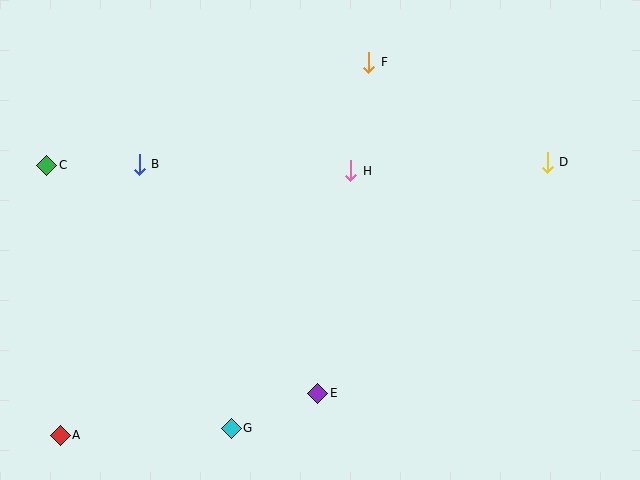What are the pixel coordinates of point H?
Point H is at (351, 171).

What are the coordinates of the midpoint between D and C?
The midpoint between D and C is at (297, 164).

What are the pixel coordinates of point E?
Point E is at (318, 393).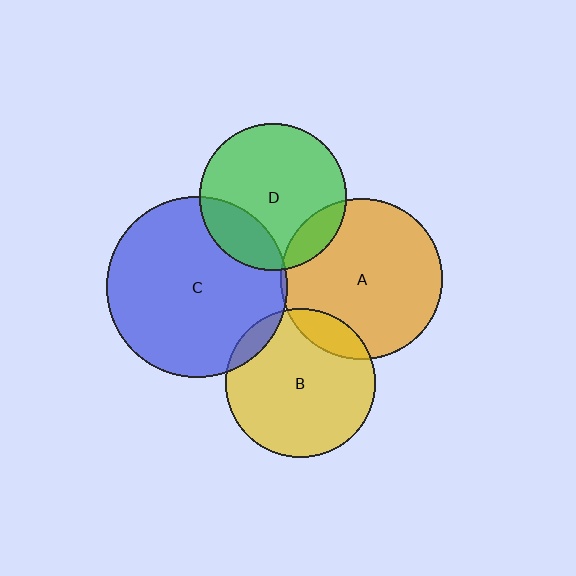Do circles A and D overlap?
Yes.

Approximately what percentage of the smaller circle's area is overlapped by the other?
Approximately 15%.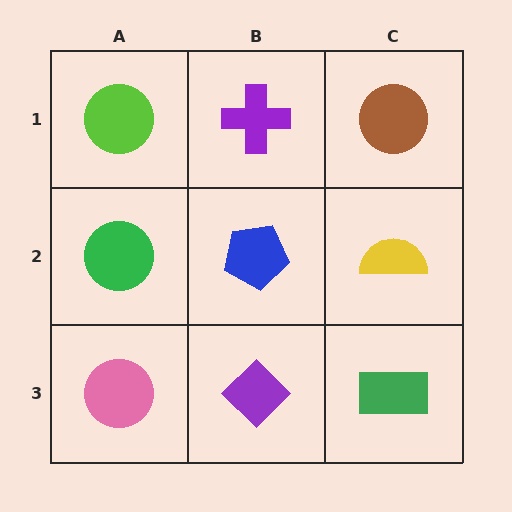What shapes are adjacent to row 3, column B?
A blue pentagon (row 2, column B), a pink circle (row 3, column A), a green rectangle (row 3, column C).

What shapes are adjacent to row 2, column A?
A lime circle (row 1, column A), a pink circle (row 3, column A), a blue pentagon (row 2, column B).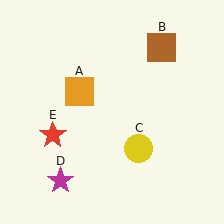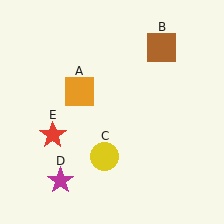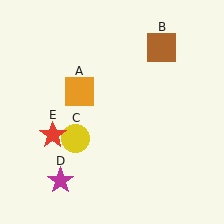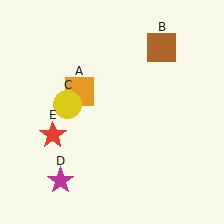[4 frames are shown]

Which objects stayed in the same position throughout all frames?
Orange square (object A) and brown square (object B) and magenta star (object D) and red star (object E) remained stationary.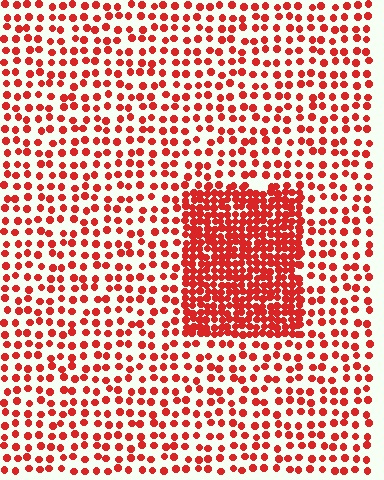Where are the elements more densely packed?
The elements are more densely packed inside the rectangle boundary.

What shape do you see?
I see a rectangle.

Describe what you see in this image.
The image contains small red elements arranged at two different densities. A rectangle-shaped region is visible where the elements are more densely packed than the surrounding area.